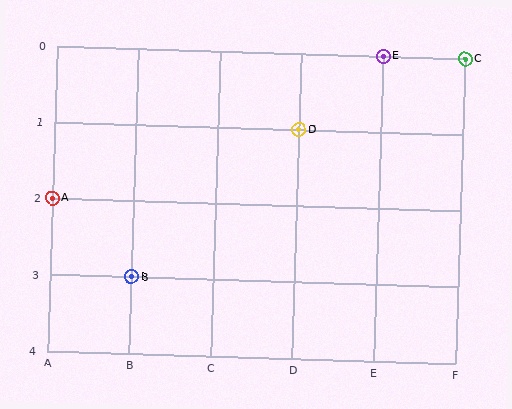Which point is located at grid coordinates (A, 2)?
Point A is at (A, 2).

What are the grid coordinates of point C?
Point C is at grid coordinates (F, 0).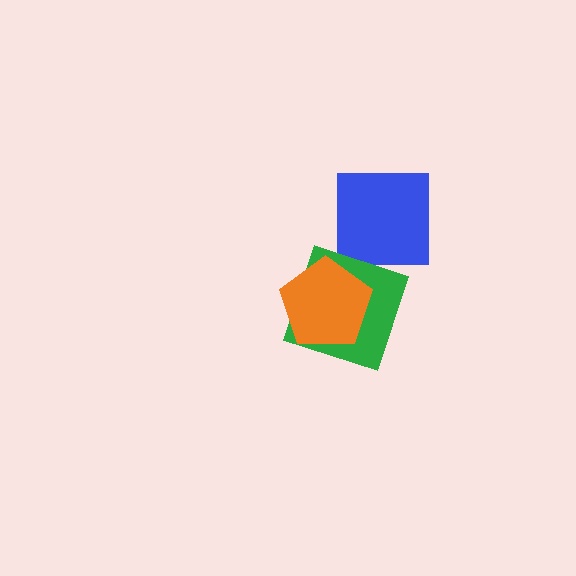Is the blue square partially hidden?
No, no other shape covers it.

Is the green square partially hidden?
Yes, it is partially covered by another shape.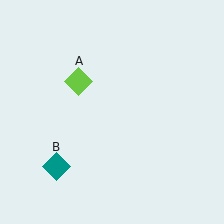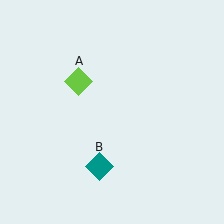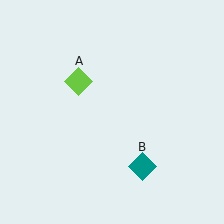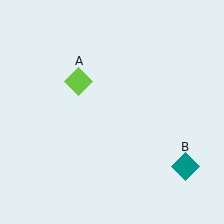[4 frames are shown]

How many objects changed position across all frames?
1 object changed position: teal diamond (object B).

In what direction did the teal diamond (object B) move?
The teal diamond (object B) moved right.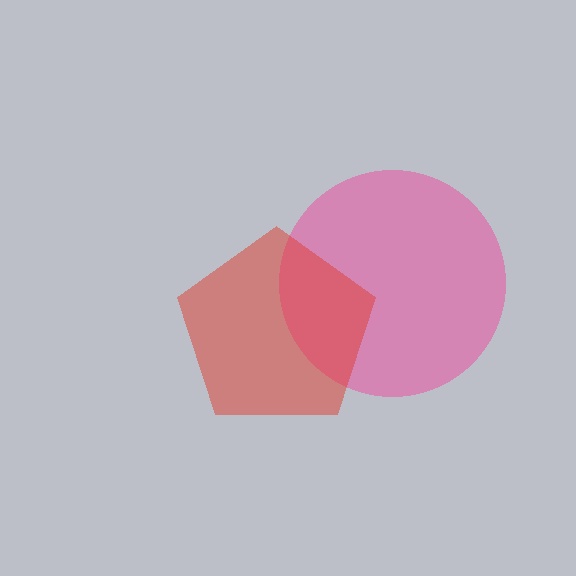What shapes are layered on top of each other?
The layered shapes are: a pink circle, a red pentagon.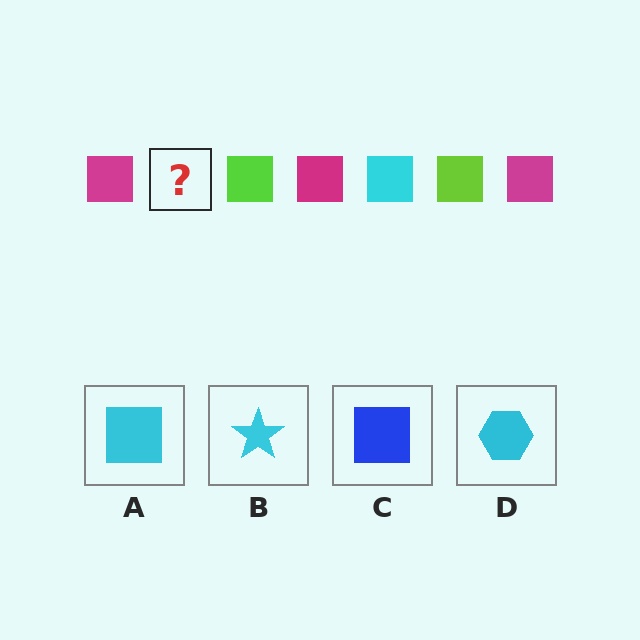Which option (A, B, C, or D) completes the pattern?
A.